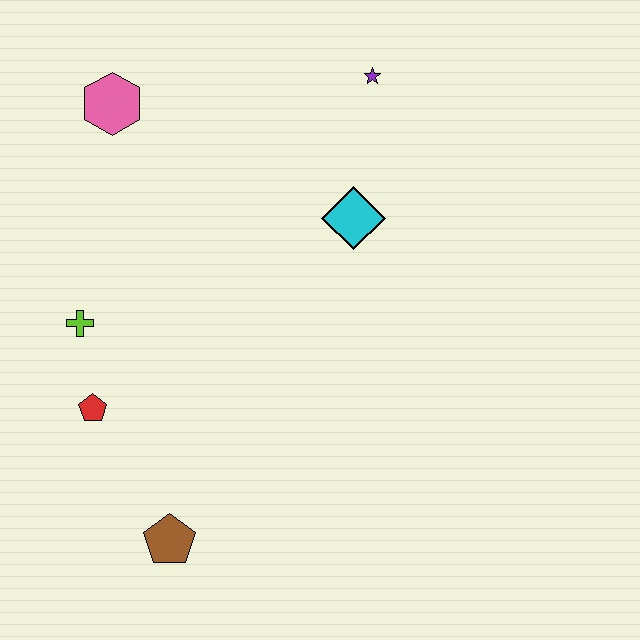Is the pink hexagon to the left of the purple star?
Yes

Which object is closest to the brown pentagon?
The red pentagon is closest to the brown pentagon.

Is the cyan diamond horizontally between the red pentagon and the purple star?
Yes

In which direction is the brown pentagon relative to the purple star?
The brown pentagon is below the purple star.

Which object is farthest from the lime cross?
The purple star is farthest from the lime cross.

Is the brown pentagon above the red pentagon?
No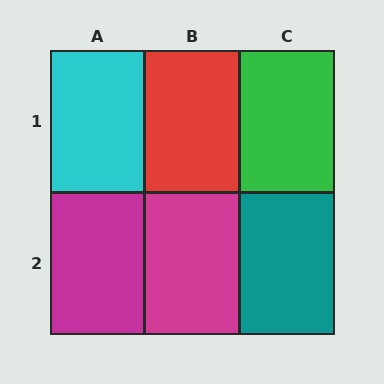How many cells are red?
1 cell is red.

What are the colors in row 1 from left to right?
Cyan, red, green.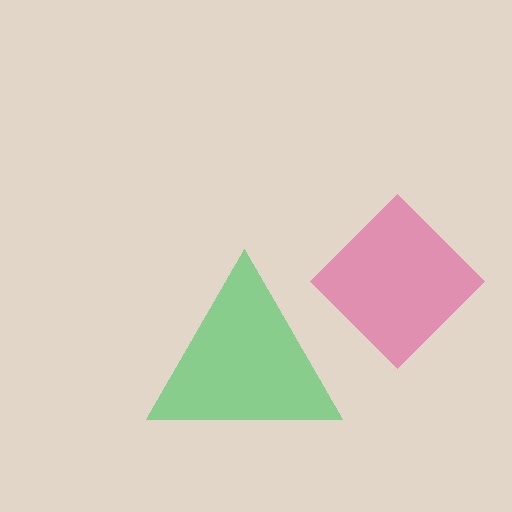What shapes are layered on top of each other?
The layered shapes are: a pink diamond, a green triangle.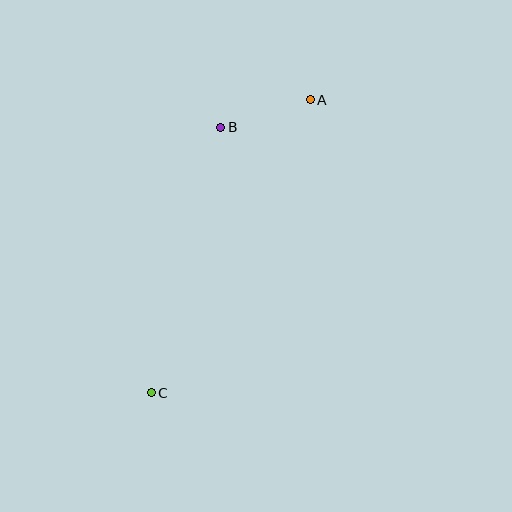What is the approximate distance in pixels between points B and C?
The distance between B and C is approximately 274 pixels.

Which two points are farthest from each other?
Points A and C are farthest from each other.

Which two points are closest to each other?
Points A and B are closest to each other.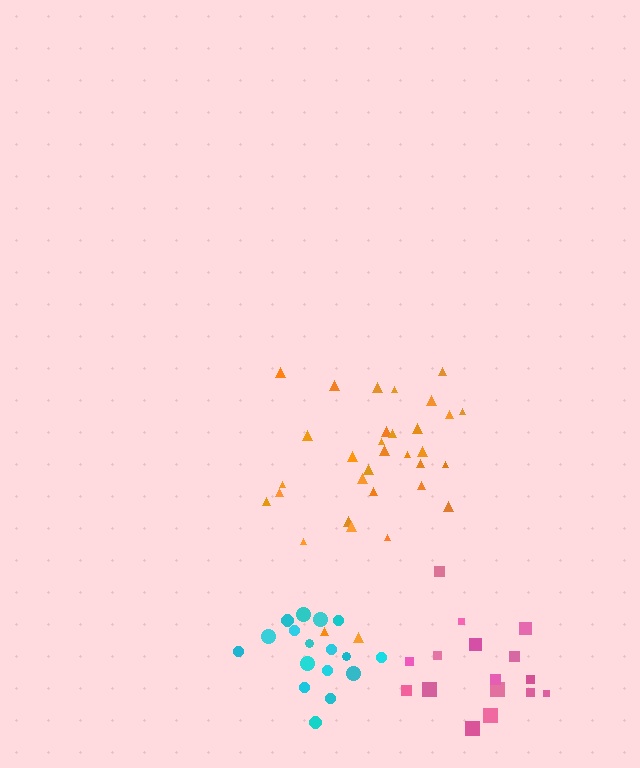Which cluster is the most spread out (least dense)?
Pink.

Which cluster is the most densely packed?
Cyan.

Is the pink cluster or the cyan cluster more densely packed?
Cyan.